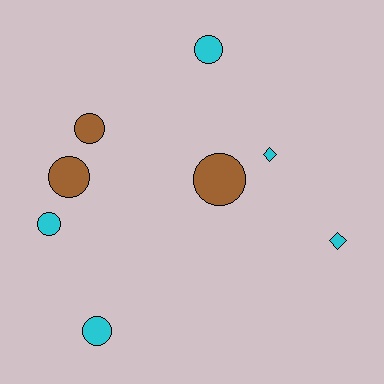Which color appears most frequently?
Cyan, with 5 objects.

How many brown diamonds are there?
There are no brown diamonds.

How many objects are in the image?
There are 8 objects.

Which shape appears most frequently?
Circle, with 6 objects.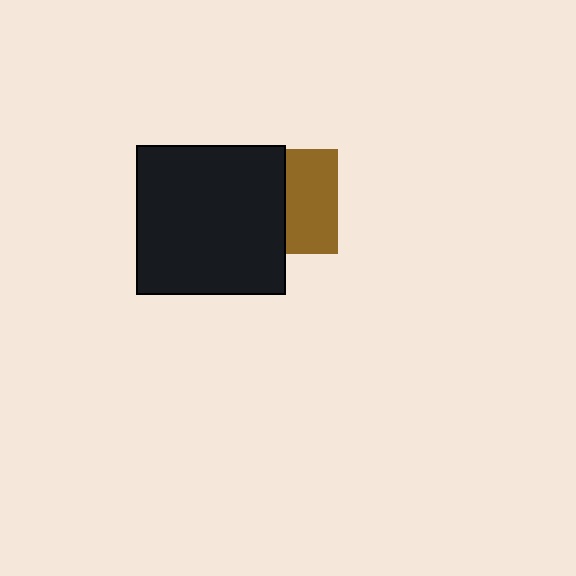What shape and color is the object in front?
The object in front is a black square.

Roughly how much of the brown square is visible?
About half of it is visible (roughly 50%).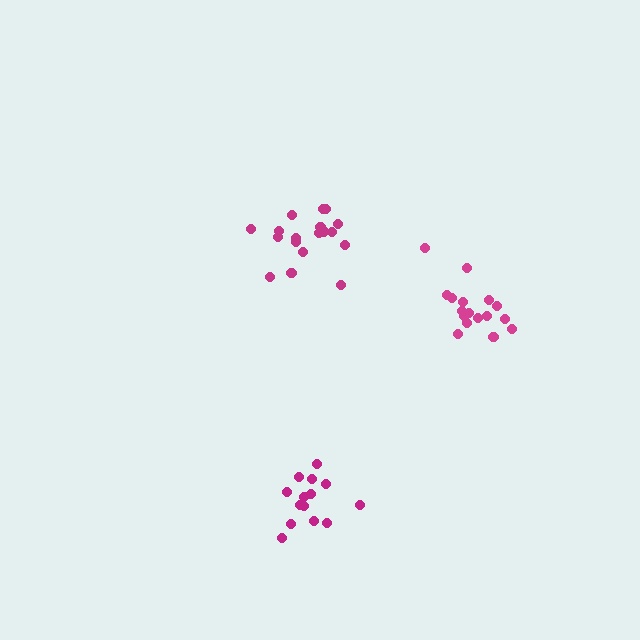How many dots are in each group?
Group 1: 17 dots, Group 2: 18 dots, Group 3: 14 dots (49 total).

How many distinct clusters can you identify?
There are 3 distinct clusters.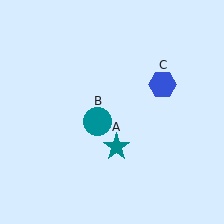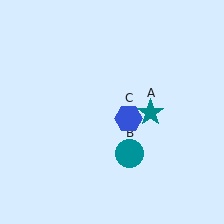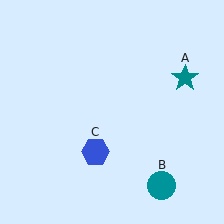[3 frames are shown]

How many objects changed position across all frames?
3 objects changed position: teal star (object A), teal circle (object B), blue hexagon (object C).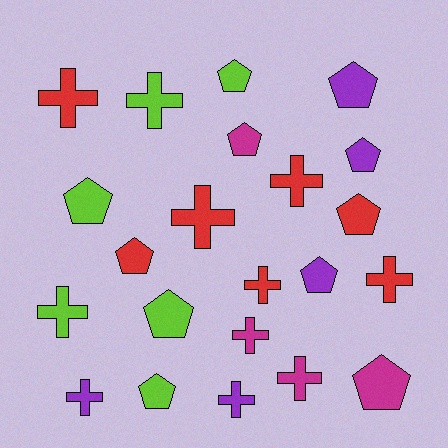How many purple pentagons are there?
There are 3 purple pentagons.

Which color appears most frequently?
Red, with 7 objects.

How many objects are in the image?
There are 22 objects.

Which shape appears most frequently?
Cross, with 11 objects.